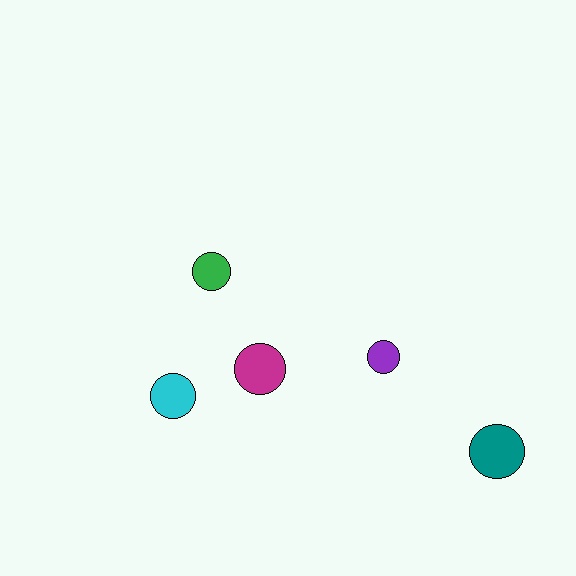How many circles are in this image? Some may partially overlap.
There are 5 circles.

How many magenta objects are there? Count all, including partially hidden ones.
There is 1 magenta object.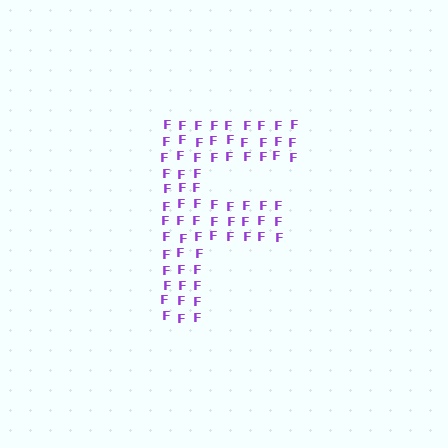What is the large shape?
The large shape is the letter F.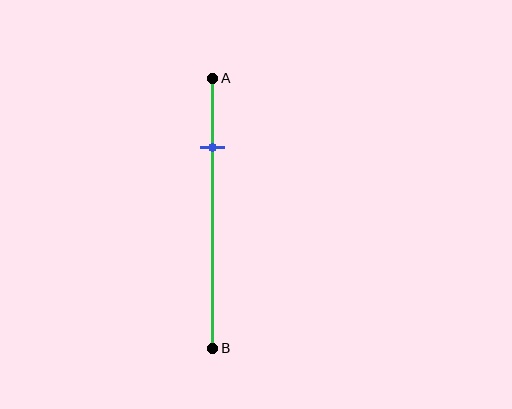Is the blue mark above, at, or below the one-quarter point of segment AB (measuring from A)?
The blue mark is approximately at the one-quarter point of segment AB.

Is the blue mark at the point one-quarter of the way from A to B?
Yes, the mark is approximately at the one-quarter point.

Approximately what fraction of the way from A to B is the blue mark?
The blue mark is approximately 25% of the way from A to B.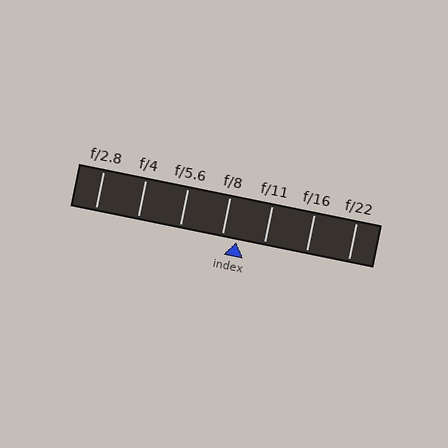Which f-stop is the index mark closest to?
The index mark is closest to f/8.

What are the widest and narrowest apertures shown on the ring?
The widest aperture shown is f/2.8 and the narrowest is f/22.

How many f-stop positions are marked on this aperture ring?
There are 7 f-stop positions marked.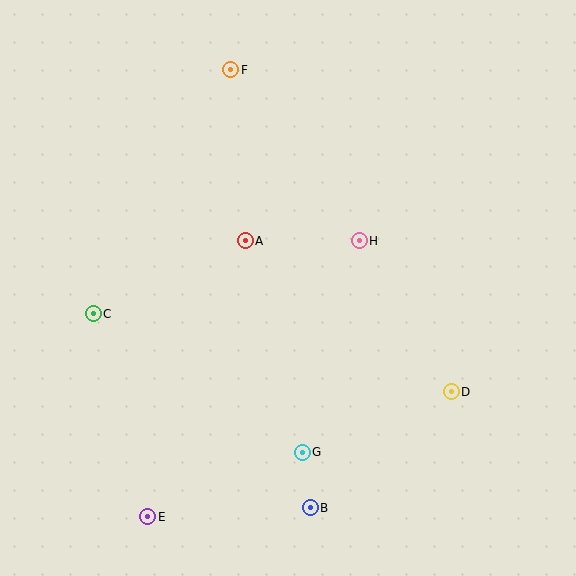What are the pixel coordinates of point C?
Point C is at (93, 314).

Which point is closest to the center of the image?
Point A at (245, 241) is closest to the center.